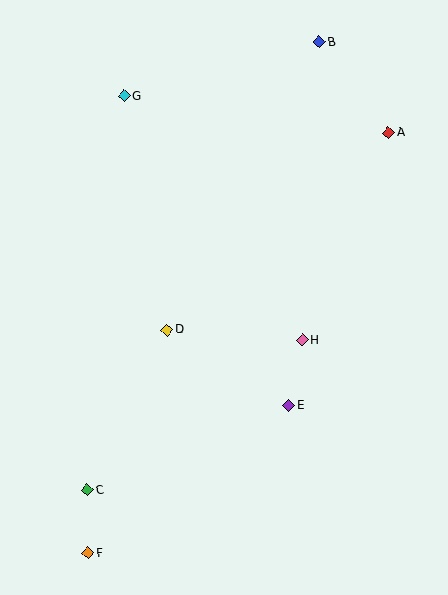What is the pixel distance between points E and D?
The distance between E and D is 143 pixels.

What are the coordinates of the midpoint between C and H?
The midpoint between C and H is at (195, 415).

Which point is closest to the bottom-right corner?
Point E is closest to the bottom-right corner.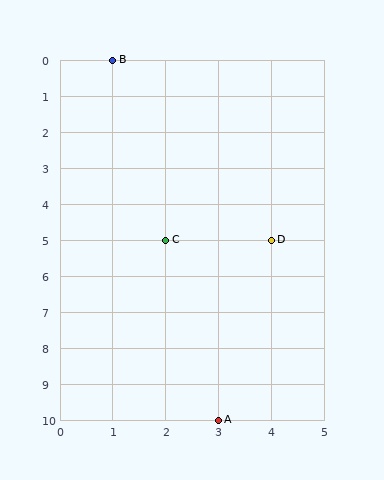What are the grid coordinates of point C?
Point C is at grid coordinates (2, 5).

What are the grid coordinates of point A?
Point A is at grid coordinates (3, 10).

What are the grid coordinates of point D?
Point D is at grid coordinates (4, 5).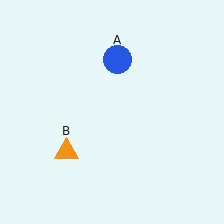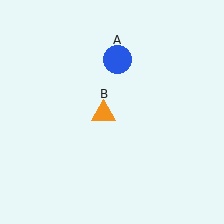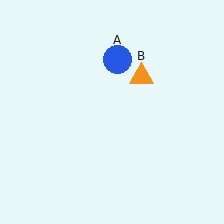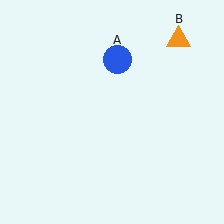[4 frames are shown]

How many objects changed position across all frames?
1 object changed position: orange triangle (object B).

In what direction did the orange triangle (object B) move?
The orange triangle (object B) moved up and to the right.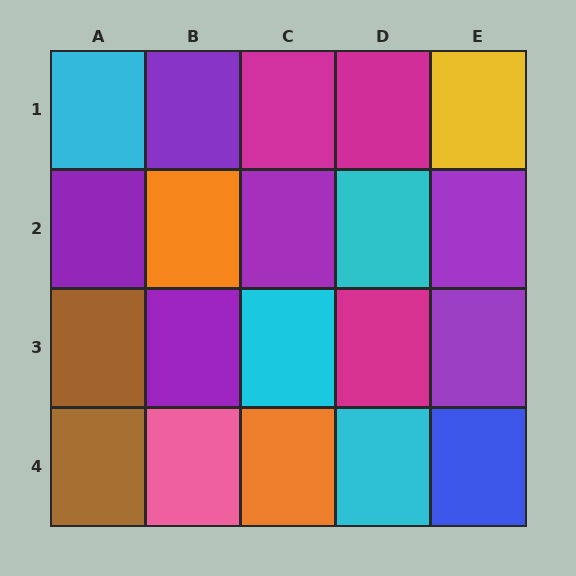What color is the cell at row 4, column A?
Brown.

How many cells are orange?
2 cells are orange.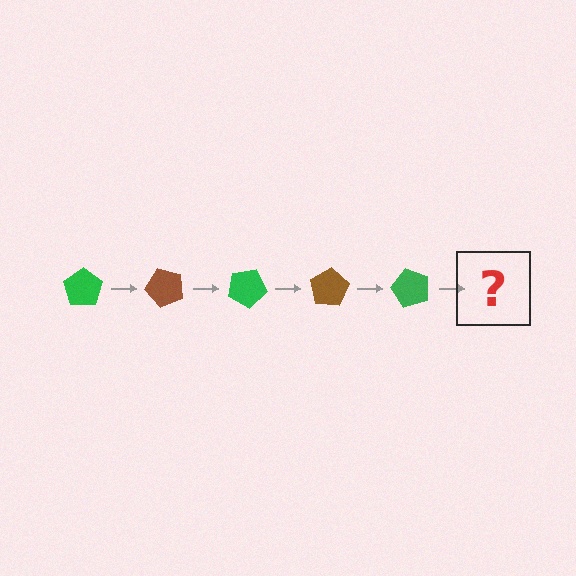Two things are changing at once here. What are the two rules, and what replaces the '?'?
The two rules are that it rotates 50 degrees each step and the color cycles through green and brown. The '?' should be a brown pentagon, rotated 250 degrees from the start.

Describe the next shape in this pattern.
It should be a brown pentagon, rotated 250 degrees from the start.